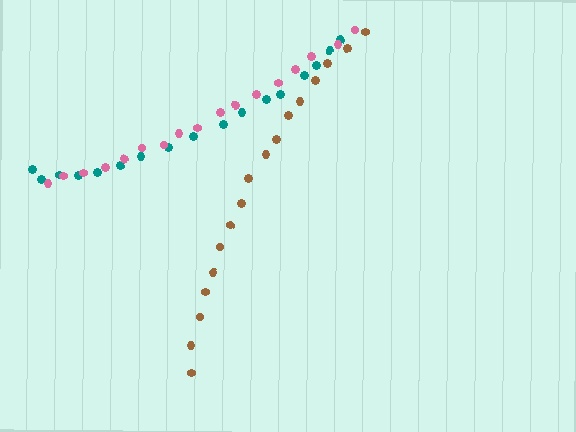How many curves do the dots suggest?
There are 3 distinct paths.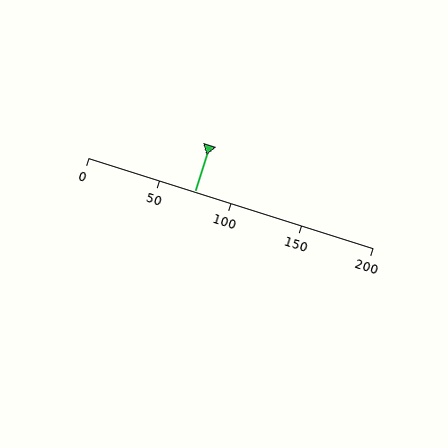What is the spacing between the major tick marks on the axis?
The major ticks are spaced 50 apart.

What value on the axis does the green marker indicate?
The marker indicates approximately 75.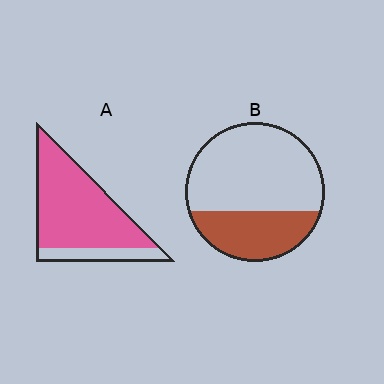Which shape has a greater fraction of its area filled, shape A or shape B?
Shape A.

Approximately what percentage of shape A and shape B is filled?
A is approximately 80% and B is approximately 35%.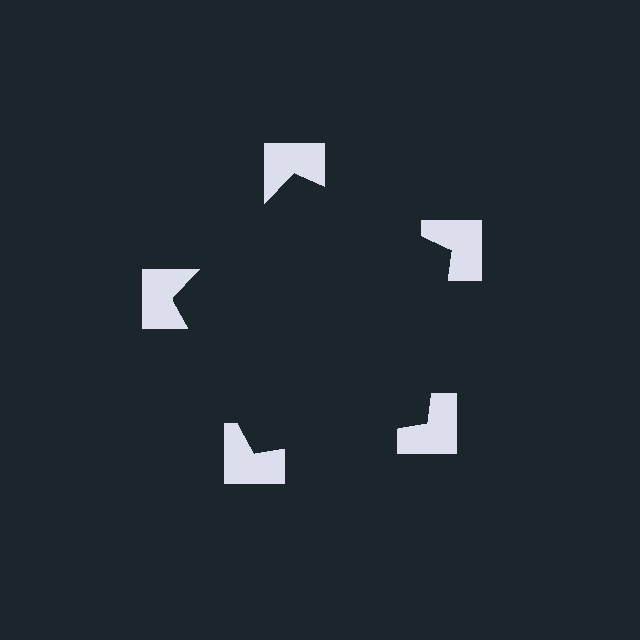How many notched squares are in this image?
There are 5 — one at each vertex of the illusory pentagon.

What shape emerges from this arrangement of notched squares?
An illusory pentagon — its edges are inferred from the aligned wedge cuts in the notched squares, not physically drawn.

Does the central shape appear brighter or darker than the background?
It typically appears slightly darker than the background, even though no actual brightness change is drawn.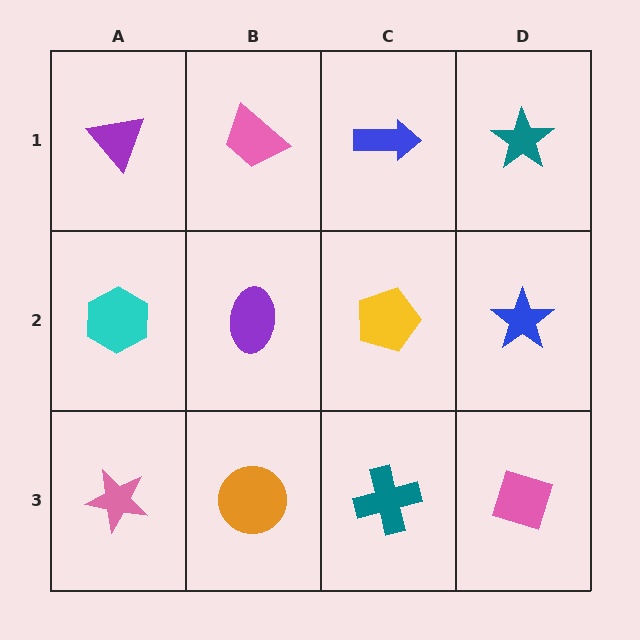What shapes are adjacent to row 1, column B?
A purple ellipse (row 2, column B), a purple triangle (row 1, column A), a blue arrow (row 1, column C).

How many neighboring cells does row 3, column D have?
2.